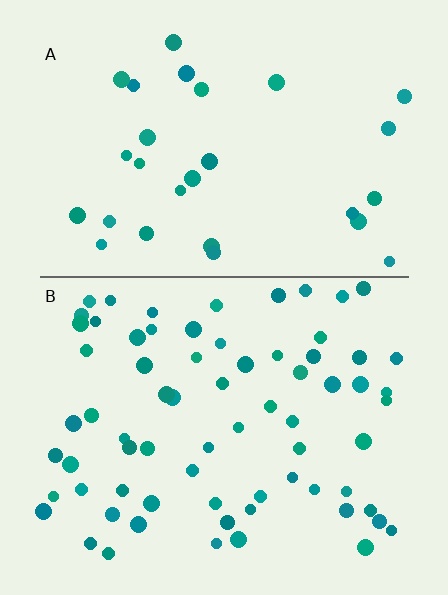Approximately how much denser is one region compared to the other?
Approximately 2.5× — region B over region A.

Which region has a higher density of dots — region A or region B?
B (the bottom).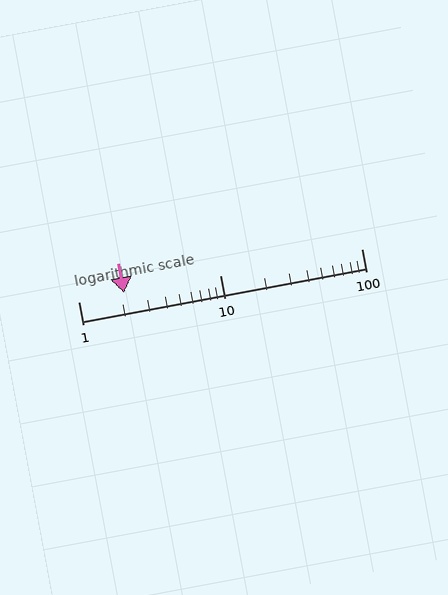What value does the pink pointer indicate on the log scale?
The pointer indicates approximately 2.1.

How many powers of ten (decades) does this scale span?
The scale spans 2 decades, from 1 to 100.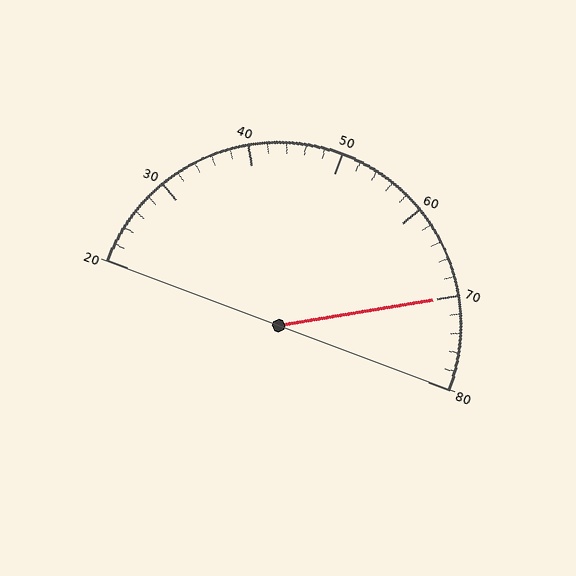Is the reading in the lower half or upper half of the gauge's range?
The reading is in the upper half of the range (20 to 80).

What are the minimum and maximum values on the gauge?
The gauge ranges from 20 to 80.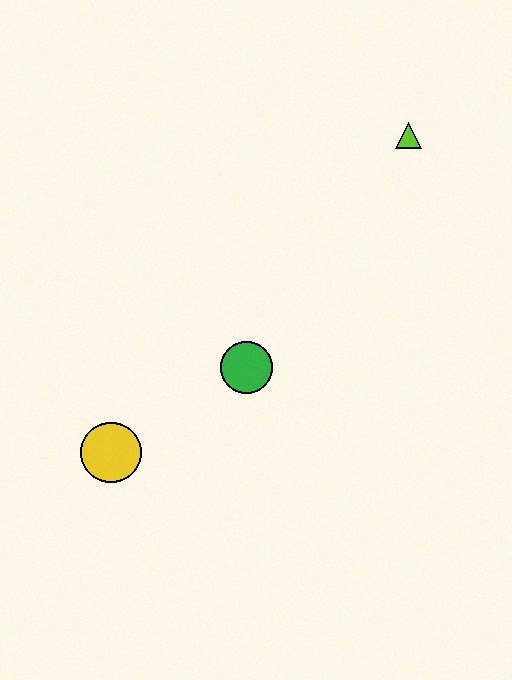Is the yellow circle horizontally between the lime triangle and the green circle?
No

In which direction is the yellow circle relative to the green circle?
The yellow circle is to the left of the green circle.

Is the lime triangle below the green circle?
No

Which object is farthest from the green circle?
The lime triangle is farthest from the green circle.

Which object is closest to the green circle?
The yellow circle is closest to the green circle.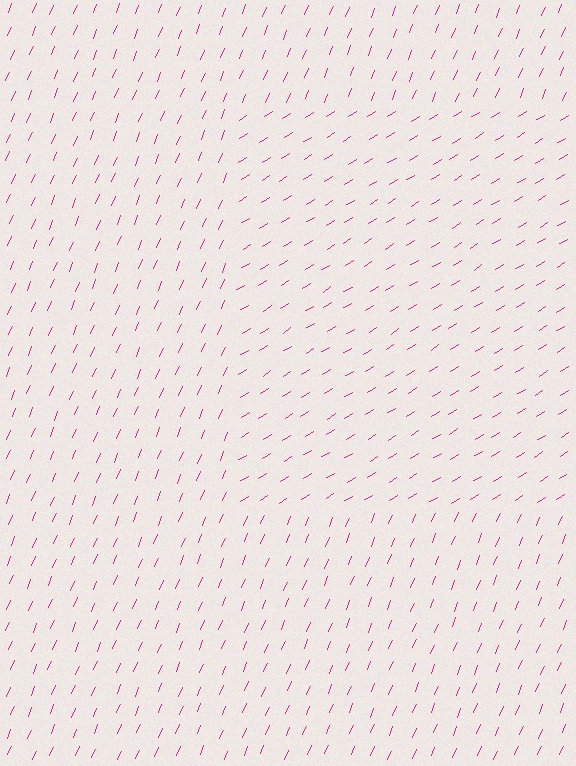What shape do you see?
I see a rectangle.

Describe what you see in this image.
The image is filled with small magenta line segments. A rectangle region in the image has lines oriented differently from the surrounding lines, creating a visible texture boundary.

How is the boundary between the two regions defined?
The boundary is defined purely by a change in line orientation (approximately 35 degrees difference). All lines are the same color and thickness.